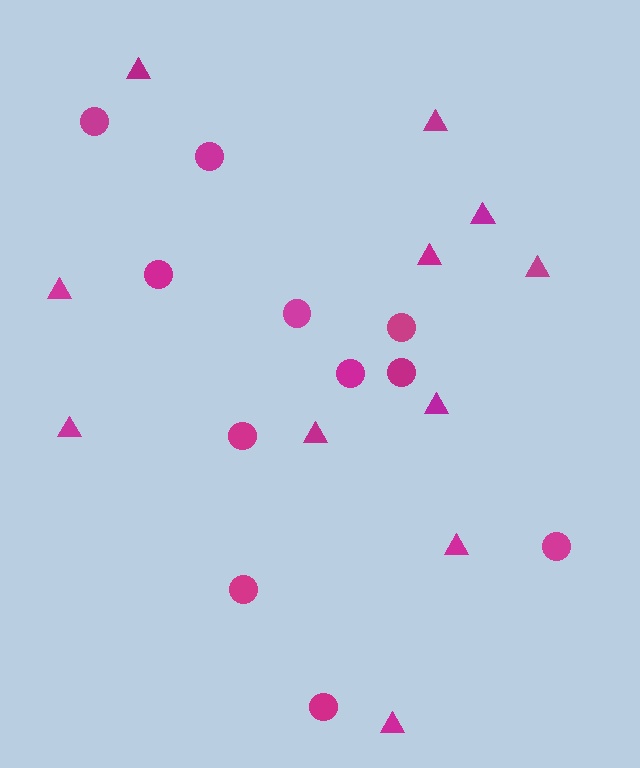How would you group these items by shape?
There are 2 groups: one group of circles (11) and one group of triangles (11).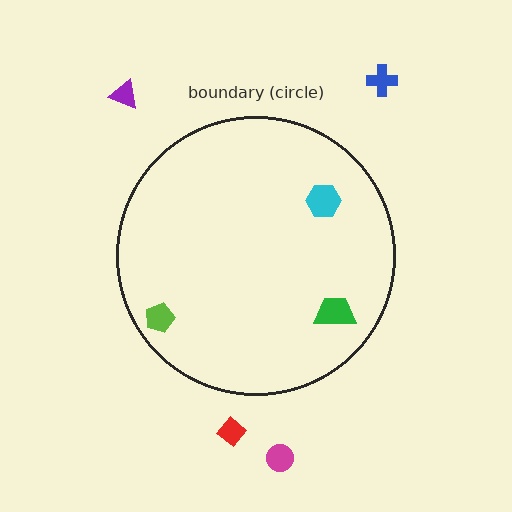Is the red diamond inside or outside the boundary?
Outside.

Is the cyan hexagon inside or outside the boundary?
Inside.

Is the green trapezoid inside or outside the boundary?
Inside.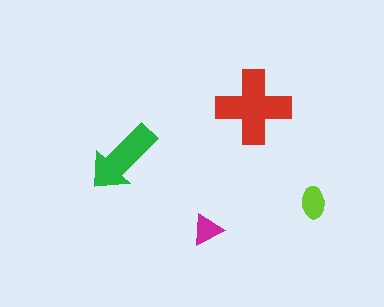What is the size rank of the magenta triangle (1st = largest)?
4th.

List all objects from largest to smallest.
The red cross, the green arrow, the lime ellipse, the magenta triangle.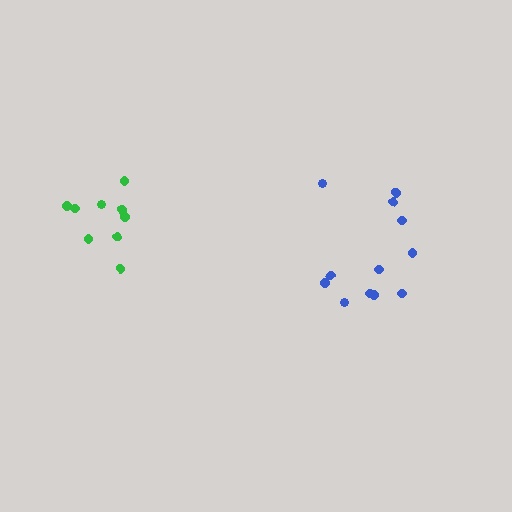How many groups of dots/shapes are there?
There are 2 groups.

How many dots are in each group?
Group 1: 12 dots, Group 2: 9 dots (21 total).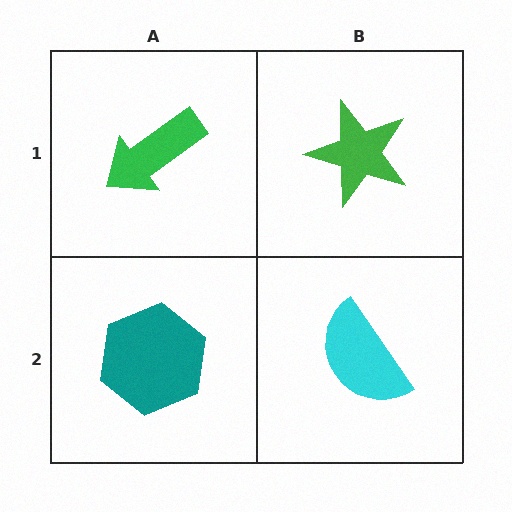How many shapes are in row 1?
2 shapes.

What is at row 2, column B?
A cyan semicircle.